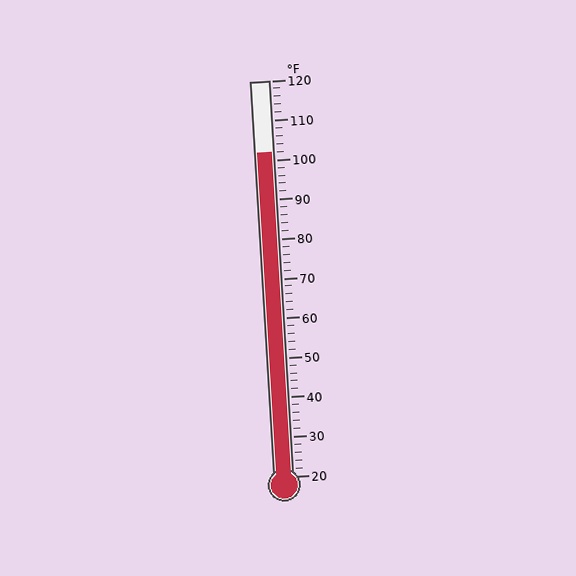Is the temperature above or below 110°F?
The temperature is below 110°F.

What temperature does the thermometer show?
The thermometer shows approximately 102°F.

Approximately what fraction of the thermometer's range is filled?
The thermometer is filled to approximately 80% of its range.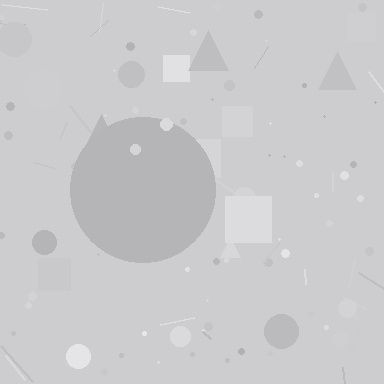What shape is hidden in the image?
A circle is hidden in the image.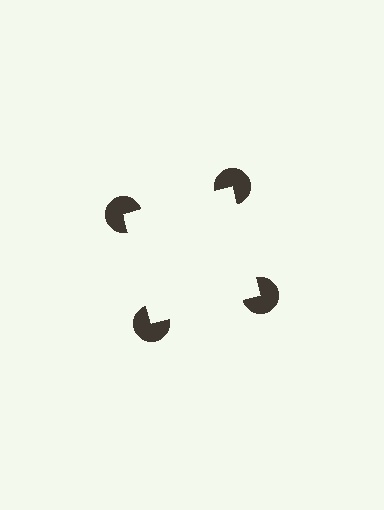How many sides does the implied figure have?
4 sides.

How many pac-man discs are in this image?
There are 4 — one at each vertex of the illusory square.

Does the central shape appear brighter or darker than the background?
It typically appears slightly brighter than the background, even though no actual brightness change is drawn.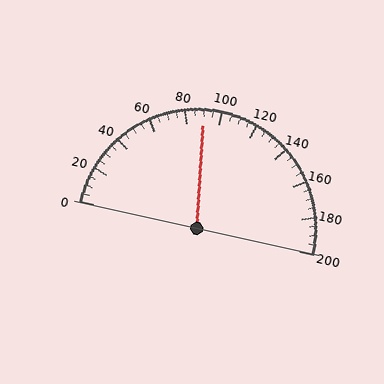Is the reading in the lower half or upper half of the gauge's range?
The reading is in the lower half of the range (0 to 200).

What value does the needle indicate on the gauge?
The needle indicates approximately 90.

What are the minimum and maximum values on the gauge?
The gauge ranges from 0 to 200.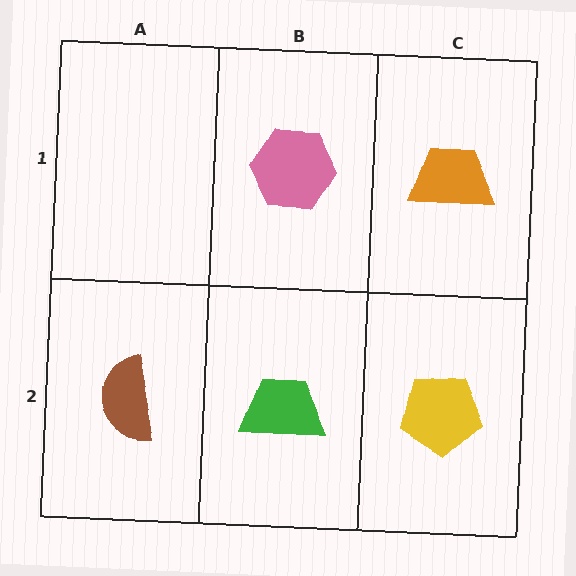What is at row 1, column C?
An orange trapezoid.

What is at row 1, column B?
A pink hexagon.